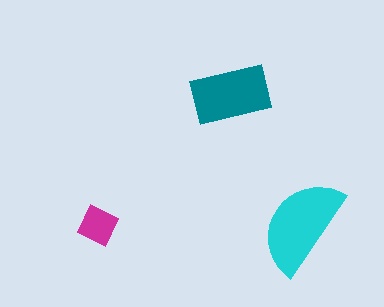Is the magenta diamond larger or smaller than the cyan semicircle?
Smaller.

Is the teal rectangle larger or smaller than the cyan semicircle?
Smaller.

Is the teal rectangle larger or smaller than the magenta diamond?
Larger.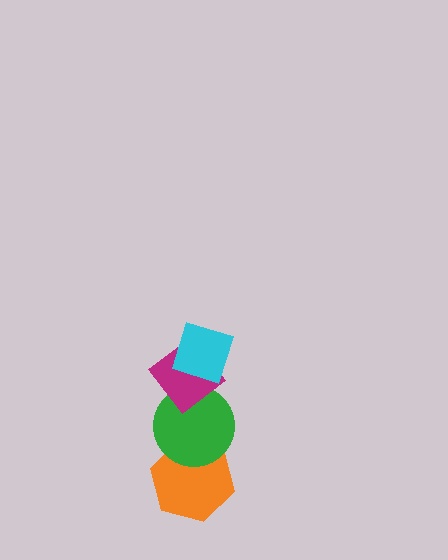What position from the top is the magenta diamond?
The magenta diamond is 2nd from the top.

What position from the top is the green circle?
The green circle is 3rd from the top.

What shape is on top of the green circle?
The magenta diamond is on top of the green circle.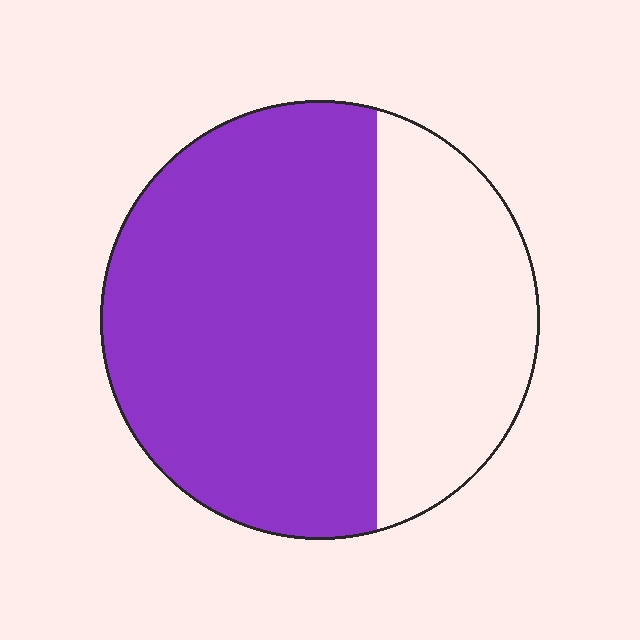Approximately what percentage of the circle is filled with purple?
Approximately 65%.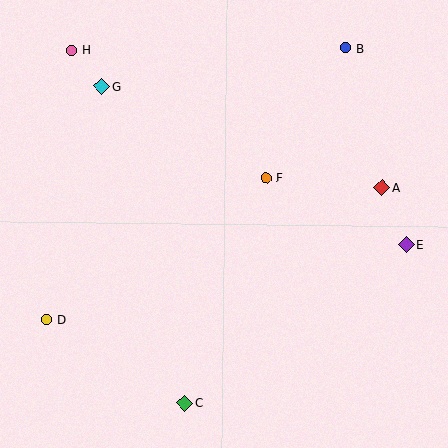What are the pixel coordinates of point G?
Point G is at (101, 86).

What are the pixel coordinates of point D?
Point D is at (47, 320).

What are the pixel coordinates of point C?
Point C is at (184, 403).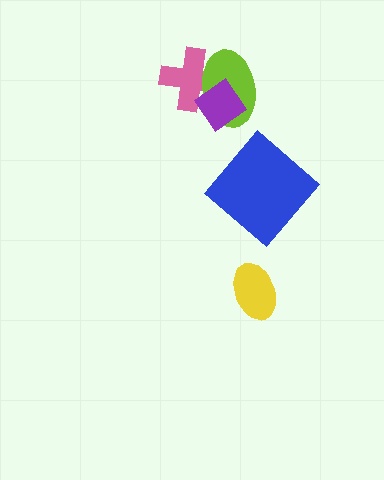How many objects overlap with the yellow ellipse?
0 objects overlap with the yellow ellipse.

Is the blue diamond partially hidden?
No, no other shape covers it.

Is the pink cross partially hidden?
Yes, it is partially covered by another shape.